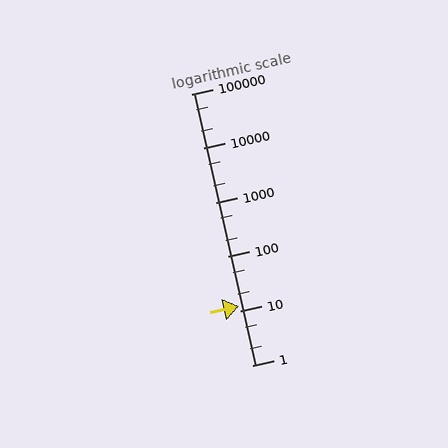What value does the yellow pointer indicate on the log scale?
The pointer indicates approximately 12.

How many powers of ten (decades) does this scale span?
The scale spans 5 decades, from 1 to 100000.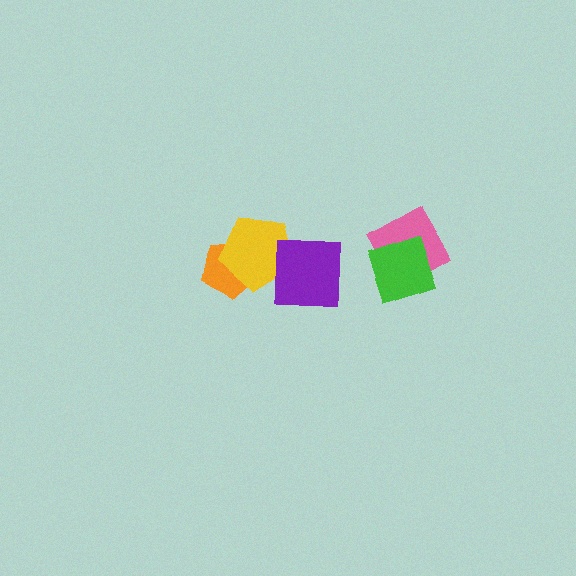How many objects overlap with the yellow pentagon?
2 objects overlap with the yellow pentagon.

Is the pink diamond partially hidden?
Yes, it is partially covered by another shape.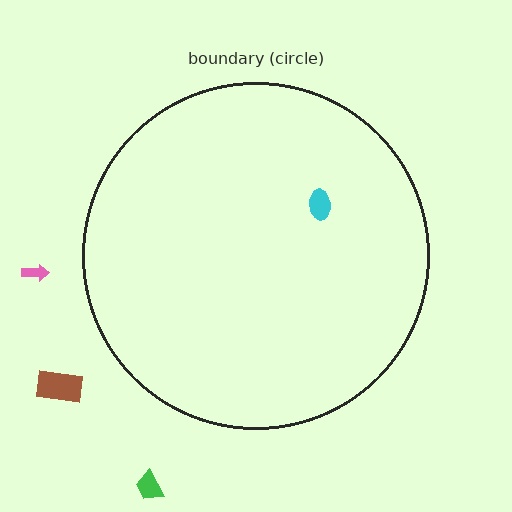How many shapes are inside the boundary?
1 inside, 3 outside.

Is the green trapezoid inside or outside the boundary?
Outside.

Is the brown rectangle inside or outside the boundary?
Outside.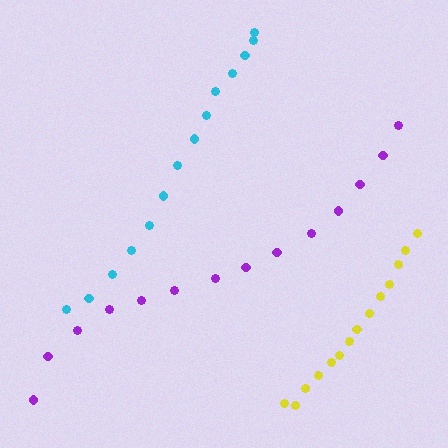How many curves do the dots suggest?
There are 3 distinct paths.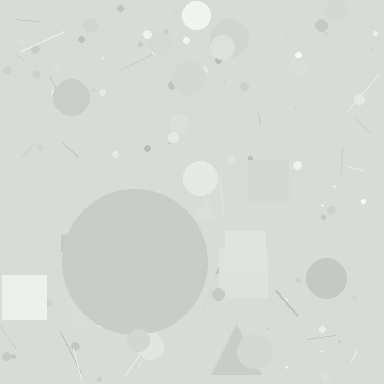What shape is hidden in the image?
A circle is hidden in the image.